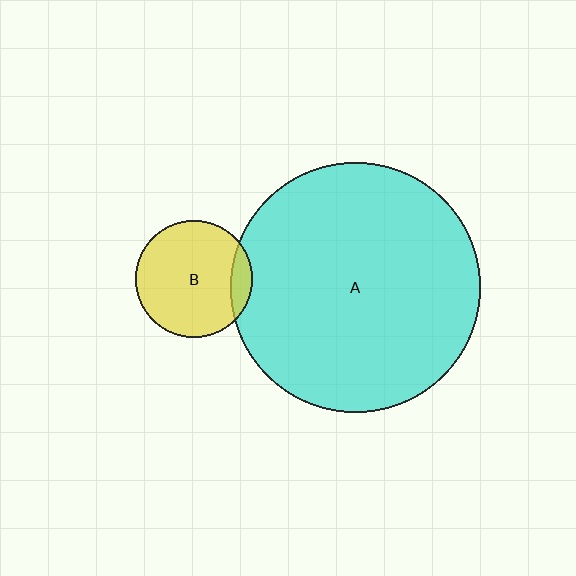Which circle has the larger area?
Circle A (cyan).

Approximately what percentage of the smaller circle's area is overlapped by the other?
Approximately 10%.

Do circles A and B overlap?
Yes.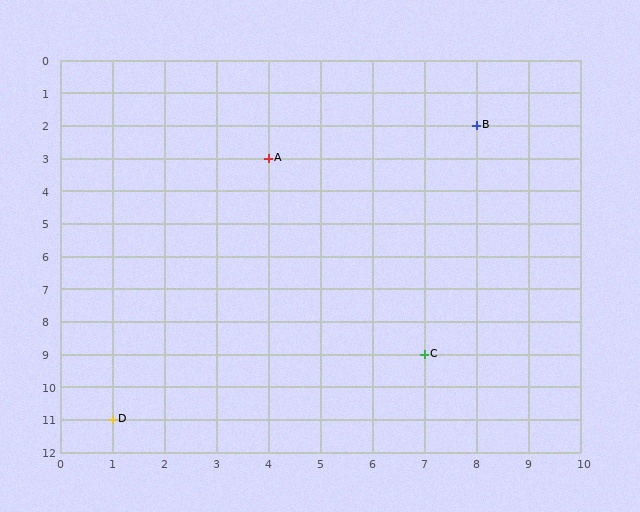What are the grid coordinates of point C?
Point C is at grid coordinates (7, 9).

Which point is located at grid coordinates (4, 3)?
Point A is at (4, 3).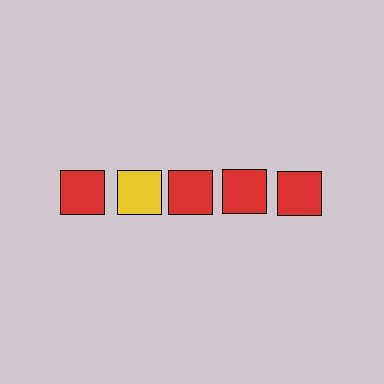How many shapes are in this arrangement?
There are 5 shapes arranged in a grid pattern.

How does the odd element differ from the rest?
It has a different color: yellow instead of red.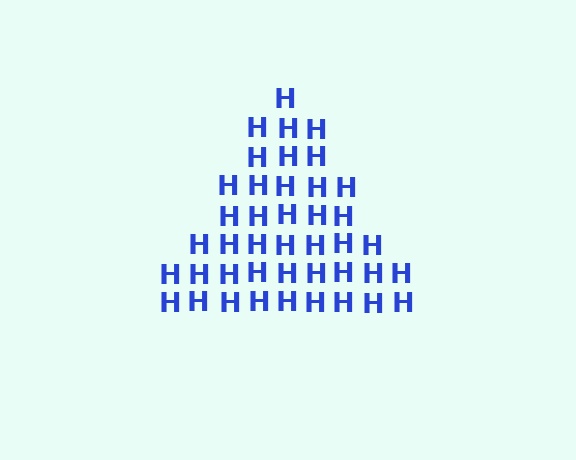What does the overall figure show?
The overall figure shows a triangle.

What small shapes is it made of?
It is made of small letter H's.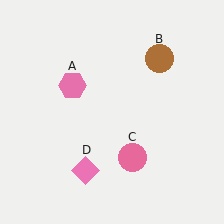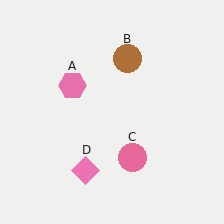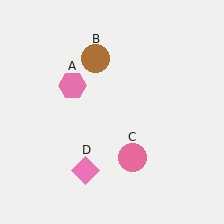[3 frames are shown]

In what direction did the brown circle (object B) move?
The brown circle (object B) moved left.